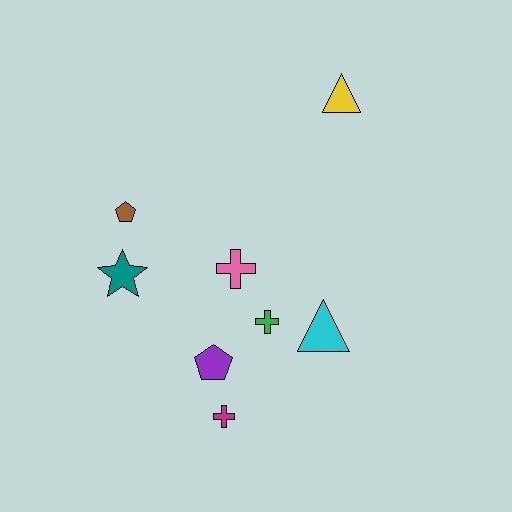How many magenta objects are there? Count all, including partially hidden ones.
There is 1 magenta object.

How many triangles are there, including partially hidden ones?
There are 2 triangles.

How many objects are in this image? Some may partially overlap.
There are 8 objects.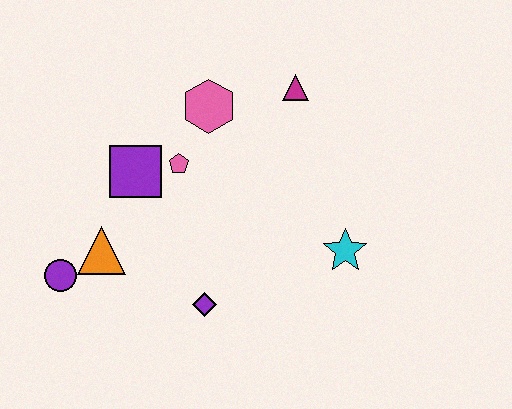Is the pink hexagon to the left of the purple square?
No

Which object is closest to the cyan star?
The purple diamond is closest to the cyan star.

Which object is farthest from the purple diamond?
The magenta triangle is farthest from the purple diamond.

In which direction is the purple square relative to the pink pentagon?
The purple square is to the left of the pink pentagon.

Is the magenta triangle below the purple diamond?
No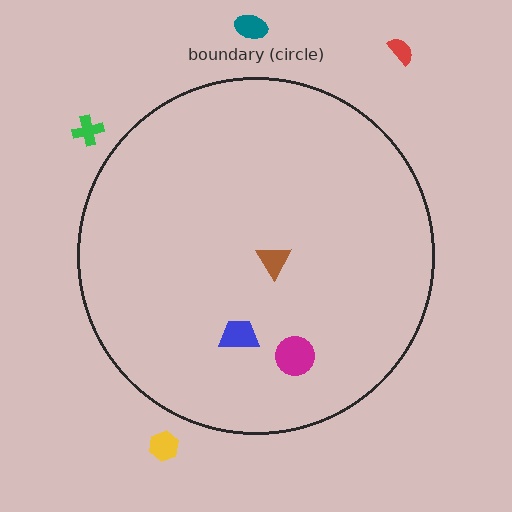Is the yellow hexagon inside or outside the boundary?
Outside.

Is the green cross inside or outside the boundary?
Outside.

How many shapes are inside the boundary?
3 inside, 4 outside.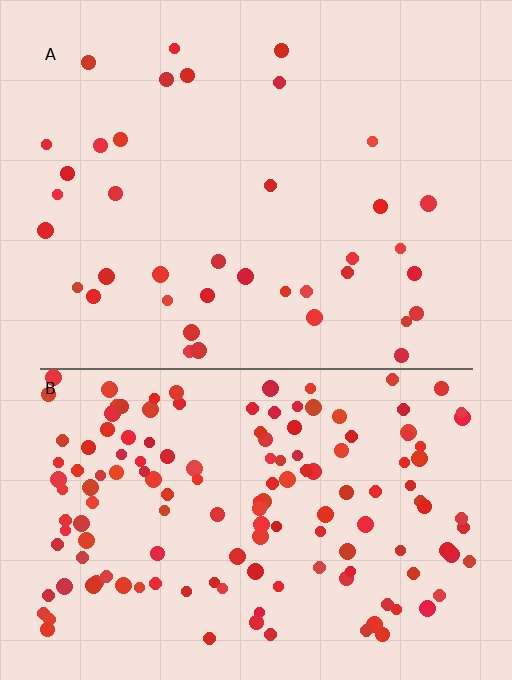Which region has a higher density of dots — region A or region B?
B (the bottom).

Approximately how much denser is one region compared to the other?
Approximately 3.9× — region B over region A.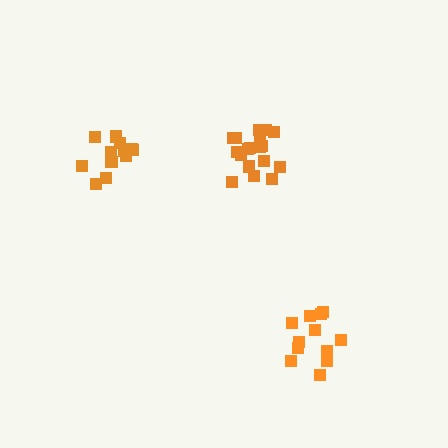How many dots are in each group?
Group 1: 18 dots, Group 2: 13 dots, Group 3: 13 dots (44 total).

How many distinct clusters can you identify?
There are 3 distinct clusters.